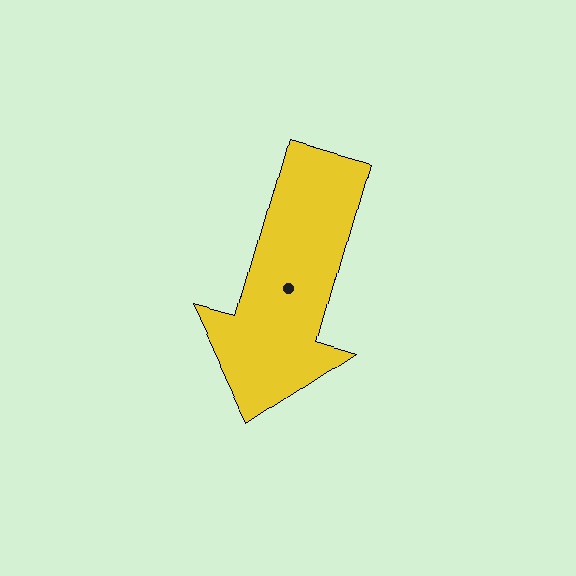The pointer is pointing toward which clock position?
Roughly 7 o'clock.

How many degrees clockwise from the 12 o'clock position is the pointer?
Approximately 196 degrees.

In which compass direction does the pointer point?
South.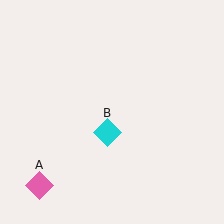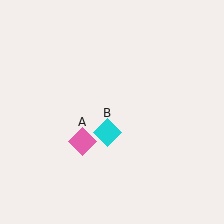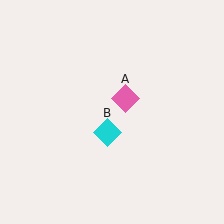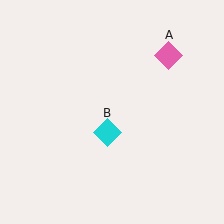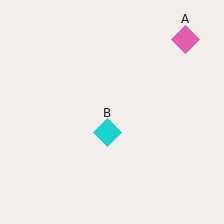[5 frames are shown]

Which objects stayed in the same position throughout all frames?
Cyan diamond (object B) remained stationary.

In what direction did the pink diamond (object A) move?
The pink diamond (object A) moved up and to the right.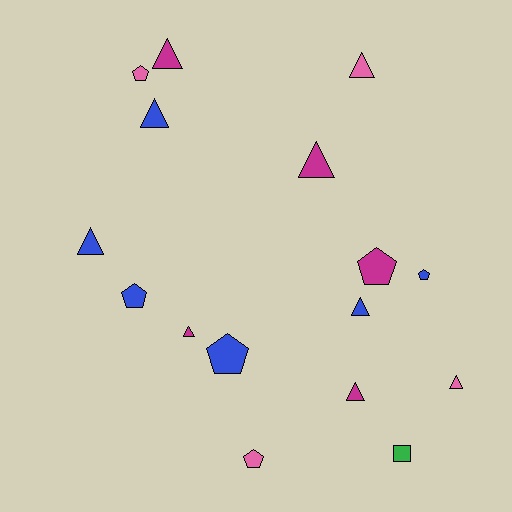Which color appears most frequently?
Blue, with 6 objects.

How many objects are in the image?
There are 16 objects.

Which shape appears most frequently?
Triangle, with 9 objects.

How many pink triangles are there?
There are 2 pink triangles.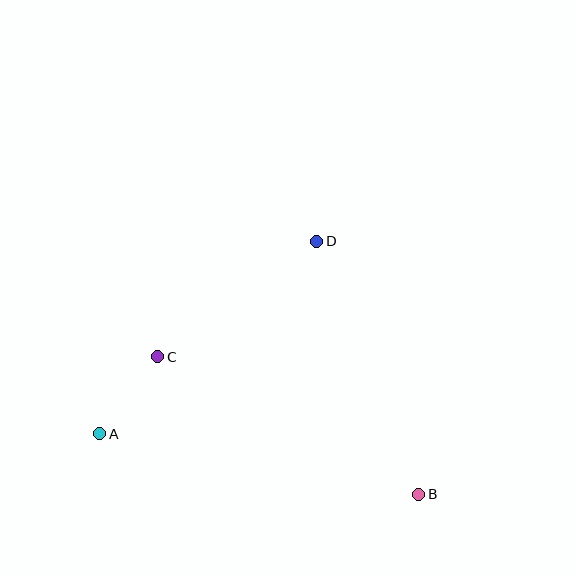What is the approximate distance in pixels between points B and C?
The distance between B and C is approximately 295 pixels.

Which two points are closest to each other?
Points A and C are closest to each other.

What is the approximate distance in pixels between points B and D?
The distance between B and D is approximately 273 pixels.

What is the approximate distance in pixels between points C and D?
The distance between C and D is approximately 197 pixels.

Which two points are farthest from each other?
Points A and B are farthest from each other.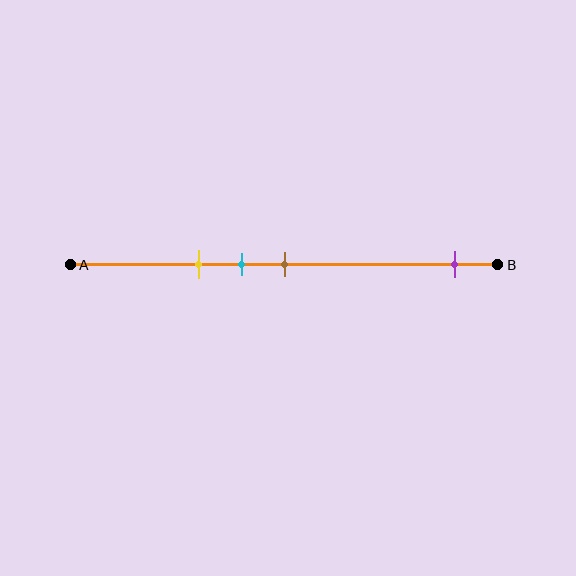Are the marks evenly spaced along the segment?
No, the marks are not evenly spaced.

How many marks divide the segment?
There are 4 marks dividing the segment.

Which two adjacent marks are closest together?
The cyan and brown marks are the closest adjacent pair.